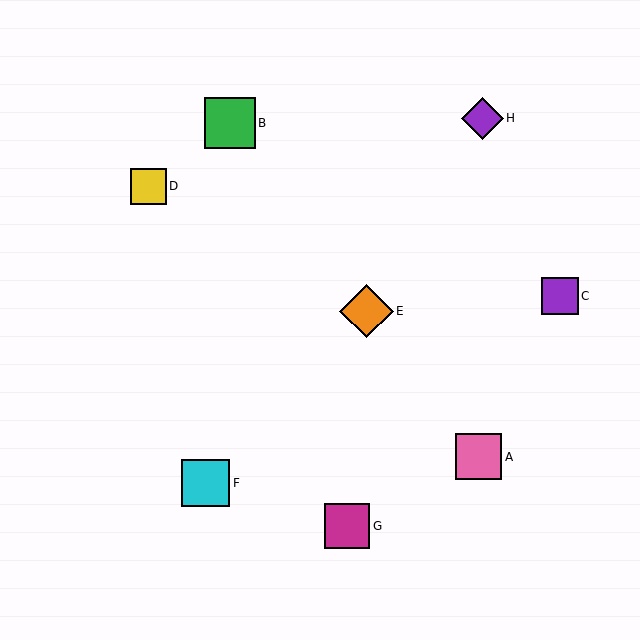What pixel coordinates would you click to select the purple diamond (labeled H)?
Click at (482, 118) to select the purple diamond H.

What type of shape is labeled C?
Shape C is a purple square.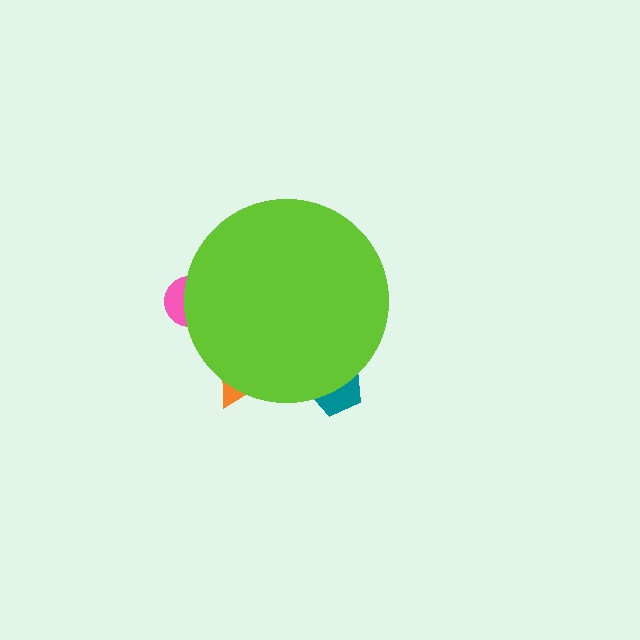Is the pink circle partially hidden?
Yes, the pink circle is partially hidden behind the lime circle.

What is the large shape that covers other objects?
A lime circle.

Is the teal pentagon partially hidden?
Yes, the teal pentagon is partially hidden behind the lime circle.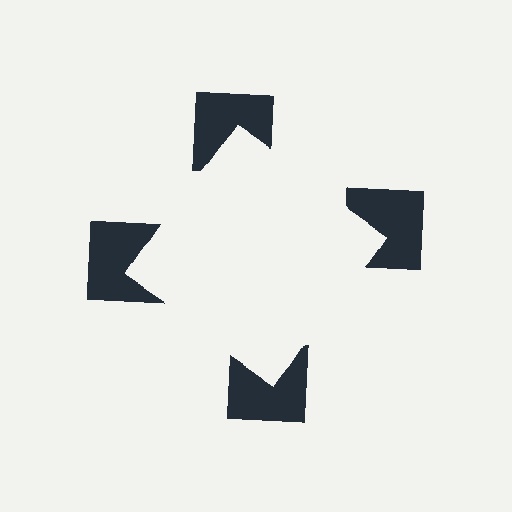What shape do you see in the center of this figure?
An illusory square — its edges are inferred from the aligned wedge cuts in the notched squares, not physically drawn.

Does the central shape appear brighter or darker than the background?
It typically appears slightly brighter than the background, even though no actual brightness change is drawn.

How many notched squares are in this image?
There are 4 — one at each vertex of the illusory square.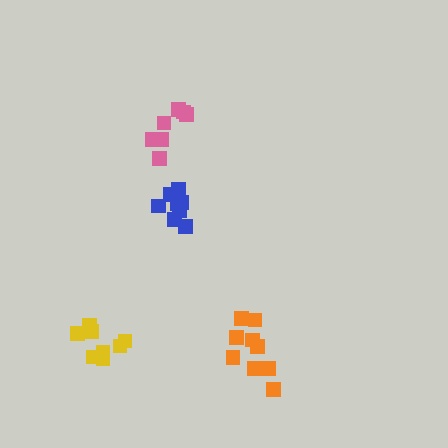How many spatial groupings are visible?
There are 4 spatial groupings.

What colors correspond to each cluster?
The clusters are colored: yellow, blue, orange, pink.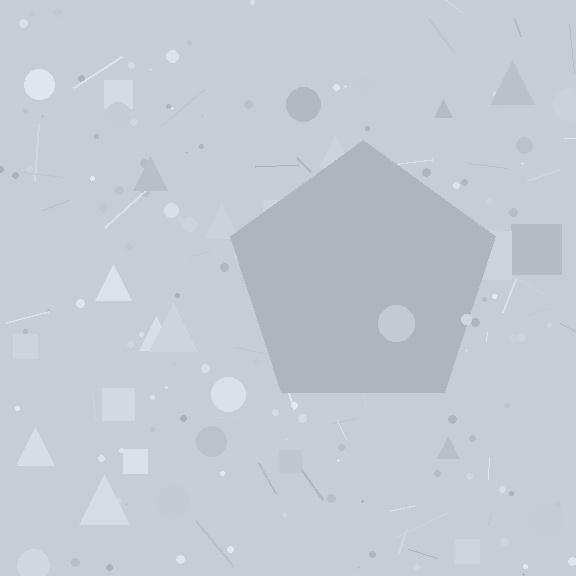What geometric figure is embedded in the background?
A pentagon is embedded in the background.